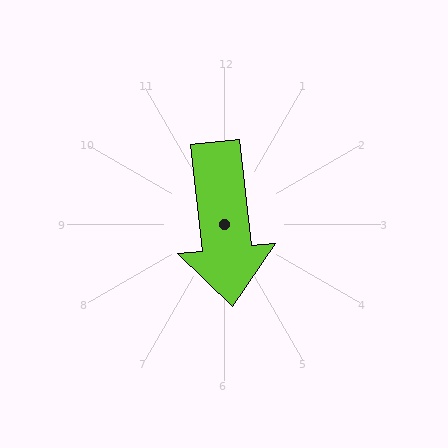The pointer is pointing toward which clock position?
Roughly 6 o'clock.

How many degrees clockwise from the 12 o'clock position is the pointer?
Approximately 174 degrees.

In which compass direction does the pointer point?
South.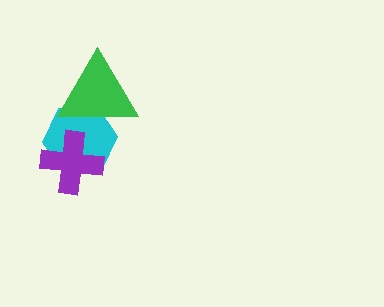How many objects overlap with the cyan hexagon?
2 objects overlap with the cyan hexagon.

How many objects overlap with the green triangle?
1 object overlaps with the green triangle.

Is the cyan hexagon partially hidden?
Yes, it is partially covered by another shape.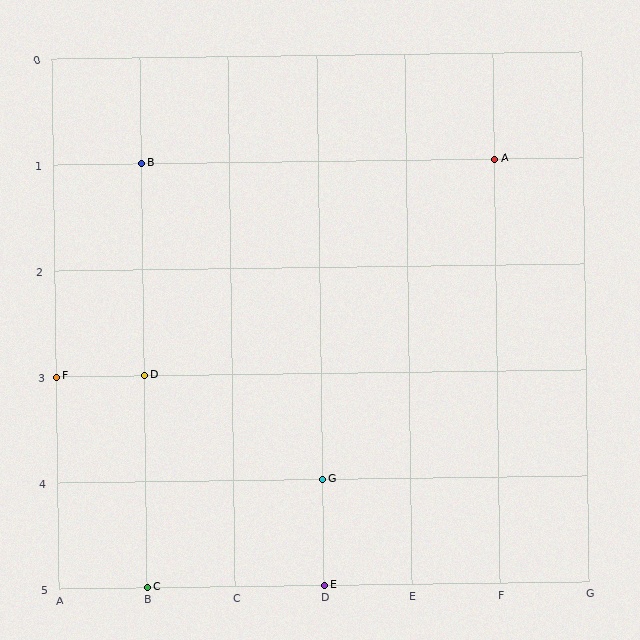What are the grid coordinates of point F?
Point F is at grid coordinates (A, 3).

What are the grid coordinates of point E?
Point E is at grid coordinates (D, 5).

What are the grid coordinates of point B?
Point B is at grid coordinates (B, 1).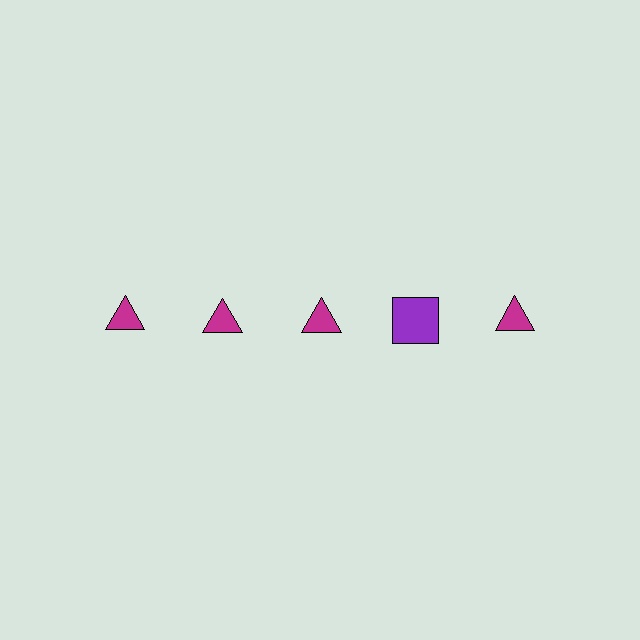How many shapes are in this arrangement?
There are 5 shapes arranged in a grid pattern.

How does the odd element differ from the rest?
It differs in both color (purple instead of magenta) and shape (square instead of triangle).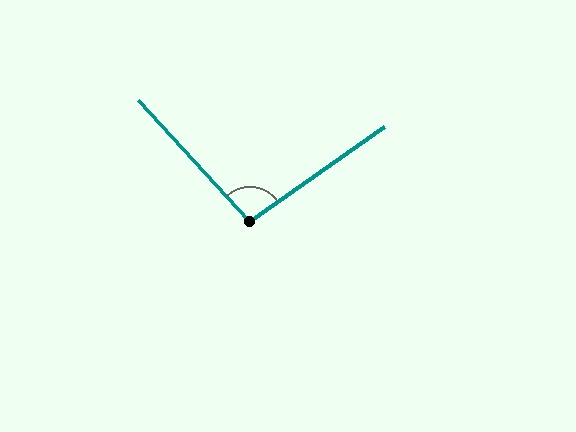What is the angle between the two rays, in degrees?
Approximately 98 degrees.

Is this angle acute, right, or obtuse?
It is obtuse.